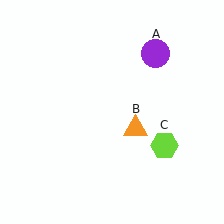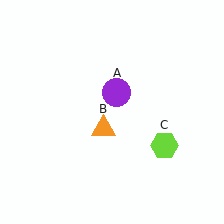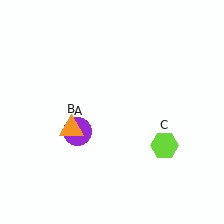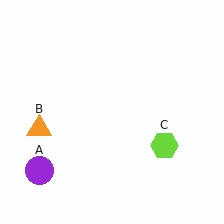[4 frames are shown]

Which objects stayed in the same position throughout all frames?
Lime hexagon (object C) remained stationary.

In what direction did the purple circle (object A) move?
The purple circle (object A) moved down and to the left.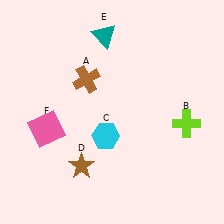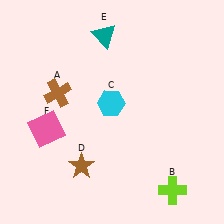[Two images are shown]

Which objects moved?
The objects that moved are: the brown cross (A), the lime cross (B), the cyan hexagon (C).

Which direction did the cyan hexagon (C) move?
The cyan hexagon (C) moved up.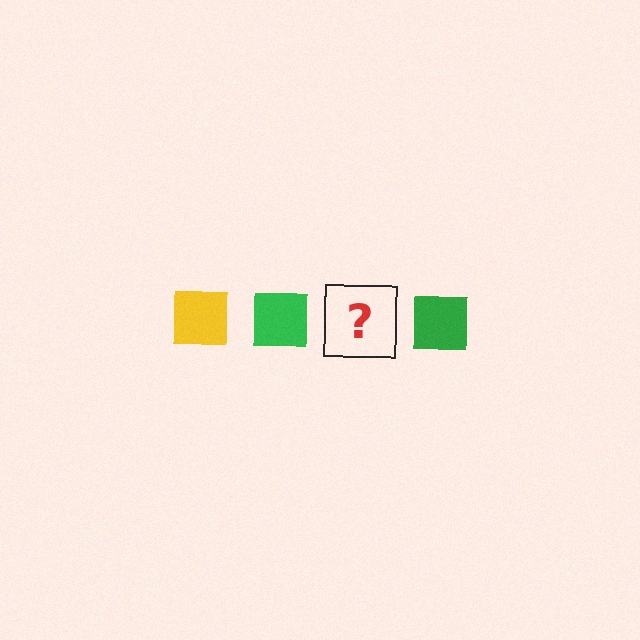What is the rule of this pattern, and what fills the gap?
The rule is that the pattern cycles through yellow, green squares. The gap should be filled with a yellow square.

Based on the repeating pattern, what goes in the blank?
The blank should be a yellow square.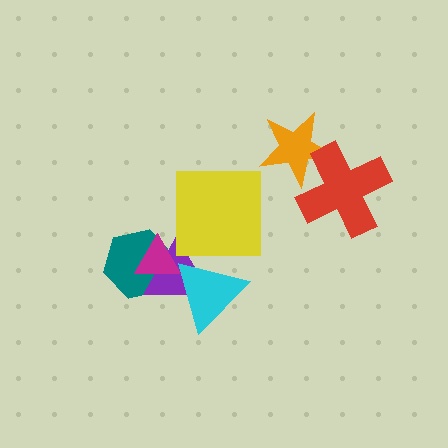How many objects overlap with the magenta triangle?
3 objects overlap with the magenta triangle.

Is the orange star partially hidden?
Yes, it is partially covered by another shape.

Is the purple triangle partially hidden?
Yes, it is partially covered by another shape.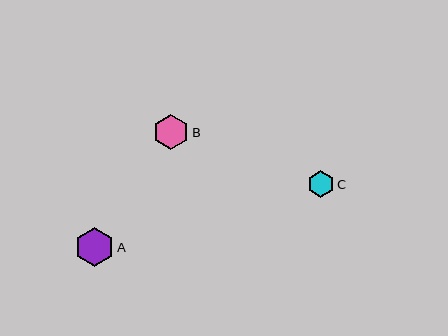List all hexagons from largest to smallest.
From largest to smallest: A, B, C.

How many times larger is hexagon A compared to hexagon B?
Hexagon A is approximately 1.1 times the size of hexagon B.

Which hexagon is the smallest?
Hexagon C is the smallest with a size of approximately 27 pixels.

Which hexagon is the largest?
Hexagon A is the largest with a size of approximately 39 pixels.